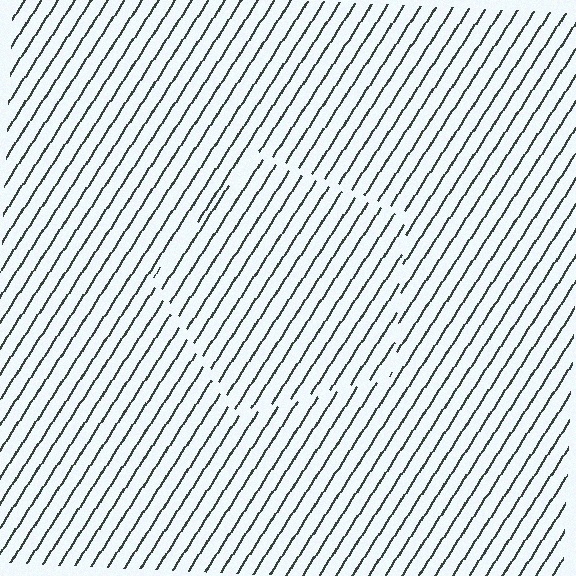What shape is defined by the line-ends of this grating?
An illusory pentagon. The interior of the shape contains the same grating, shifted by half a period — the contour is defined by the phase discontinuity where line-ends from the inner and outer gratings abut.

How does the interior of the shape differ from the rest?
The interior of the shape contains the same grating, shifted by half a period — the contour is defined by the phase discontinuity where line-ends from the inner and outer gratings abut.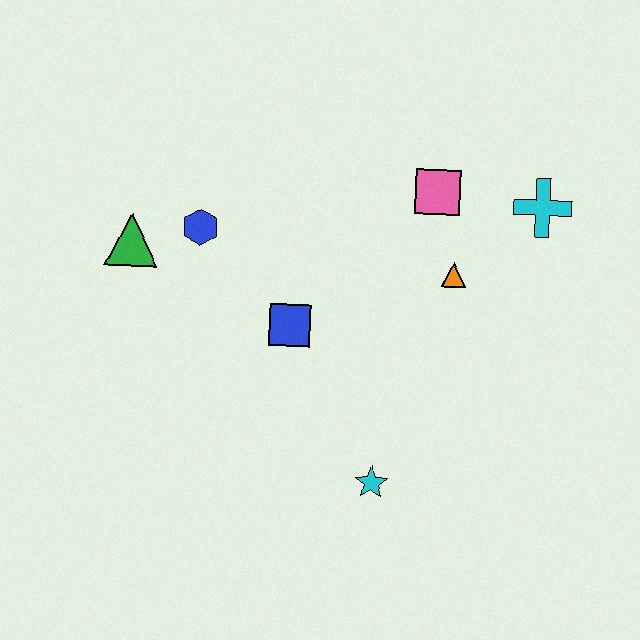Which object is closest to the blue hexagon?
The green triangle is closest to the blue hexagon.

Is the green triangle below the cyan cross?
Yes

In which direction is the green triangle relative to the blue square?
The green triangle is to the left of the blue square.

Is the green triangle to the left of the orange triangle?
Yes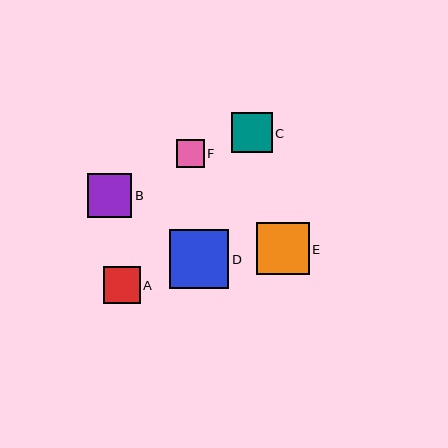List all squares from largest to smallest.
From largest to smallest: D, E, B, C, A, F.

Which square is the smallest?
Square F is the smallest with a size of approximately 28 pixels.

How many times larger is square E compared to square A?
Square E is approximately 1.4 times the size of square A.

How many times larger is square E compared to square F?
Square E is approximately 1.9 times the size of square F.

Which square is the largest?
Square D is the largest with a size of approximately 59 pixels.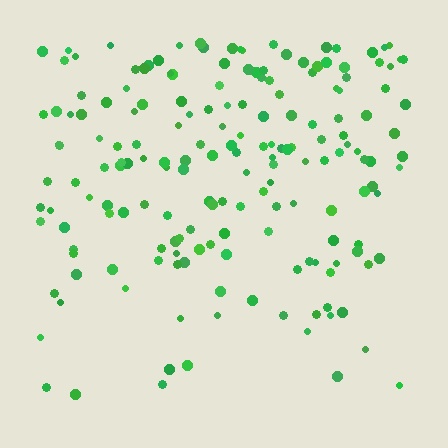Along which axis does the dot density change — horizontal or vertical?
Vertical.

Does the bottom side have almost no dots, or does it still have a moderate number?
Still a moderate number, just noticeably fewer than the top.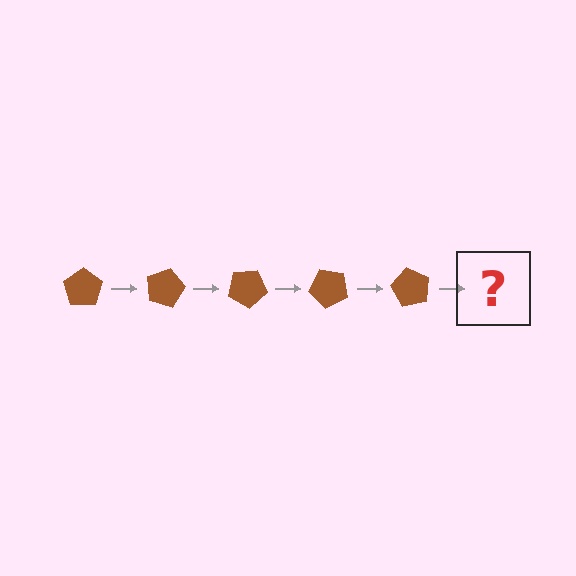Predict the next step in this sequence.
The next step is a brown pentagon rotated 75 degrees.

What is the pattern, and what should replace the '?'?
The pattern is that the pentagon rotates 15 degrees each step. The '?' should be a brown pentagon rotated 75 degrees.